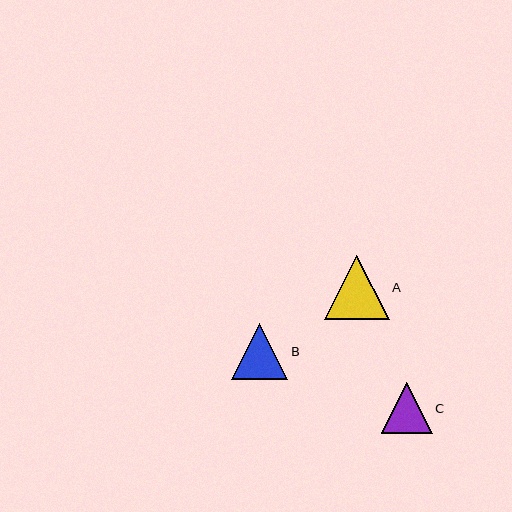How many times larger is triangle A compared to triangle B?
Triangle A is approximately 1.1 times the size of triangle B.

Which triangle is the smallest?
Triangle C is the smallest with a size of approximately 51 pixels.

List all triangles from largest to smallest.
From largest to smallest: A, B, C.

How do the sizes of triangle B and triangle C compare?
Triangle B and triangle C are approximately the same size.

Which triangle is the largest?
Triangle A is the largest with a size of approximately 64 pixels.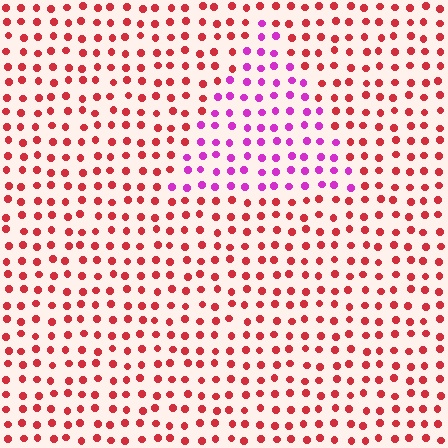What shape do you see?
I see a triangle.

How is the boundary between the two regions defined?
The boundary is defined purely by a slight shift in hue (about 52 degrees). Spacing, size, and orientation are identical on both sides.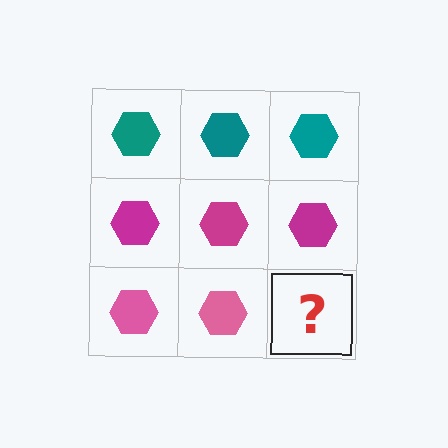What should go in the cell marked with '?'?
The missing cell should contain a pink hexagon.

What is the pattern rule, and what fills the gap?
The rule is that each row has a consistent color. The gap should be filled with a pink hexagon.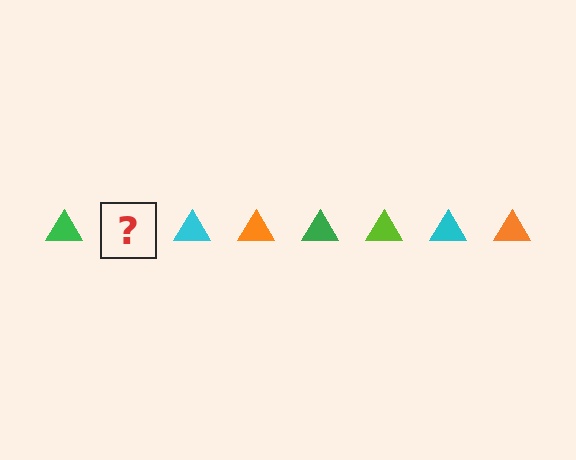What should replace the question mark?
The question mark should be replaced with a lime triangle.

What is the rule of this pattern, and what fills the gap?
The rule is that the pattern cycles through green, lime, cyan, orange triangles. The gap should be filled with a lime triangle.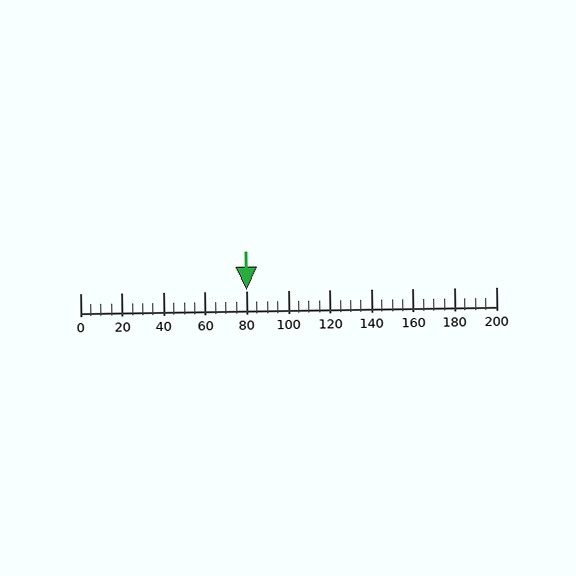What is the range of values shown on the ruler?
The ruler shows values from 0 to 200.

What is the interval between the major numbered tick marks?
The major tick marks are spaced 20 units apart.